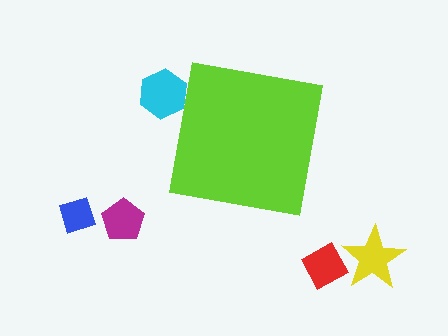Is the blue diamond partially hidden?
No, the blue diamond is fully visible.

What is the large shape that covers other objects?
A lime square.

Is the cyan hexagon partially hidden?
Yes, the cyan hexagon is partially hidden behind the lime square.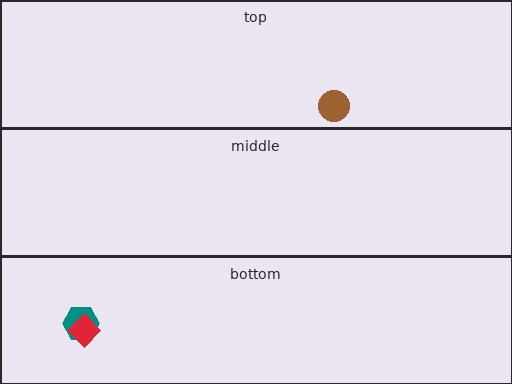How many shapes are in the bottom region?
2.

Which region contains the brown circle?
The top region.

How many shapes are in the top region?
1.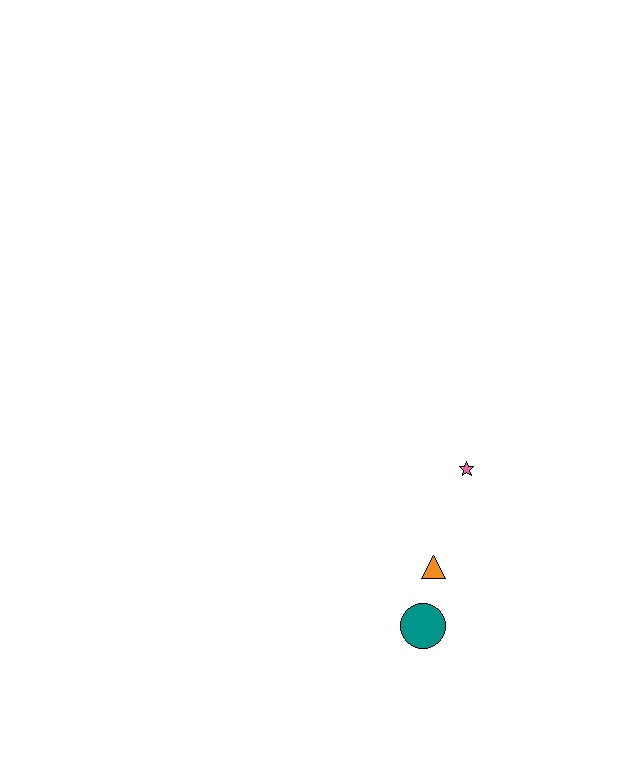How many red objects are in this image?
There are no red objects.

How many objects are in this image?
There are 3 objects.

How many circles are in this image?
There is 1 circle.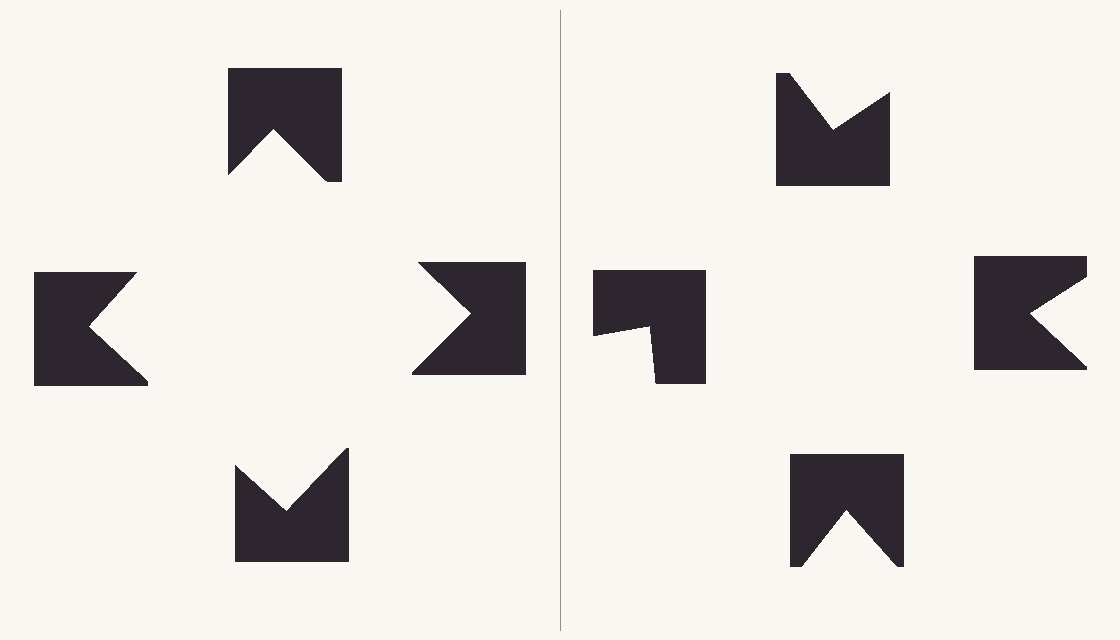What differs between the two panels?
The notched squares are positioned identically on both sides; only the wedge orientations differ. On the left they align to a square; on the right they are misaligned.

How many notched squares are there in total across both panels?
8 — 4 on each side.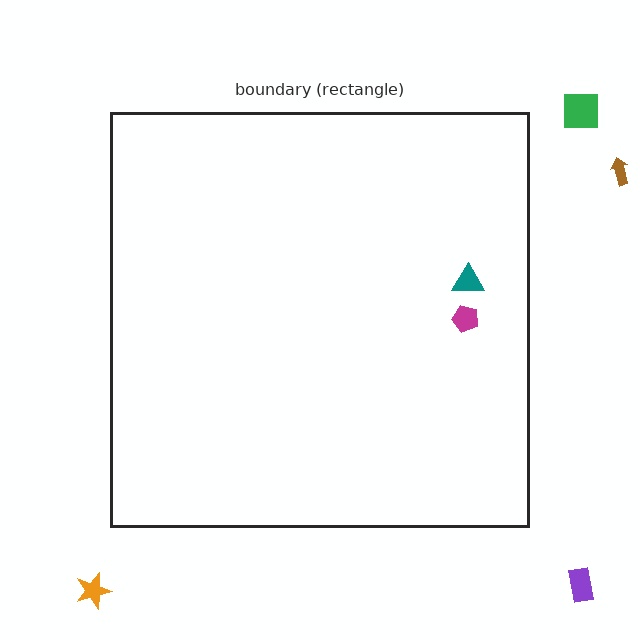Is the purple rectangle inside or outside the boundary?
Outside.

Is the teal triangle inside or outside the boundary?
Inside.